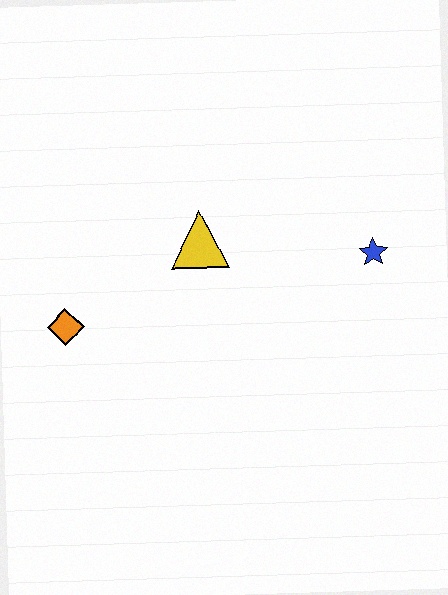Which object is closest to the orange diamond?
The yellow triangle is closest to the orange diamond.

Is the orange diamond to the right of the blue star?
No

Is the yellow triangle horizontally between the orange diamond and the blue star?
Yes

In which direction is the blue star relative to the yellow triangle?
The blue star is to the right of the yellow triangle.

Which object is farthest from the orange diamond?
The blue star is farthest from the orange diamond.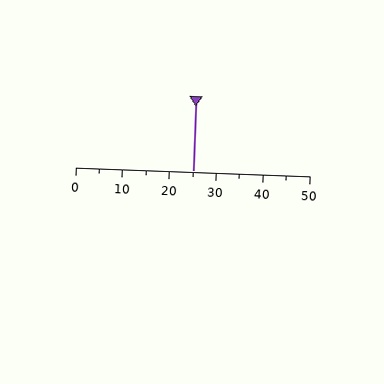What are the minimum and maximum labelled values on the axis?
The axis runs from 0 to 50.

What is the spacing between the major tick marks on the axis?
The major ticks are spaced 10 apart.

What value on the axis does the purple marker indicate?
The marker indicates approximately 25.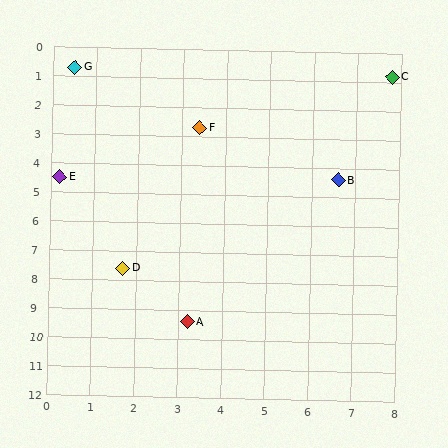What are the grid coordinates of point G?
Point G is at approximately (0.5, 0.7).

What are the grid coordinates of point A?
Point A is at approximately (3.2, 9.4).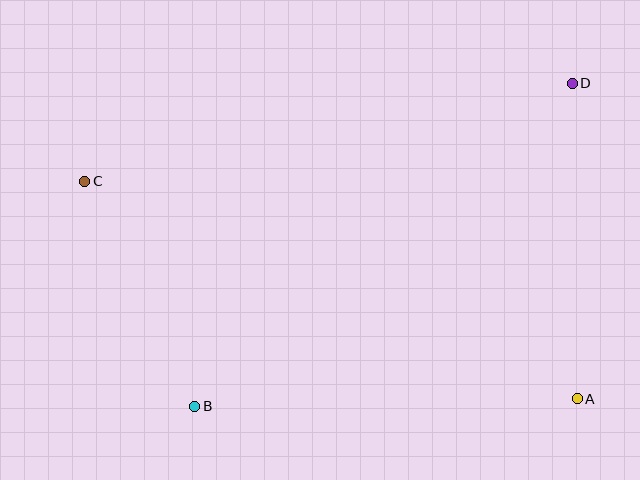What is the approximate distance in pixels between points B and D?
The distance between B and D is approximately 497 pixels.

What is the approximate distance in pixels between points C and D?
The distance between C and D is approximately 497 pixels.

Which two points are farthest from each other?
Points A and C are farthest from each other.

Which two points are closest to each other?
Points B and C are closest to each other.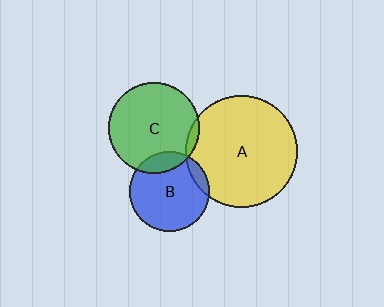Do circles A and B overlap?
Yes.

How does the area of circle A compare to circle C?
Approximately 1.5 times.